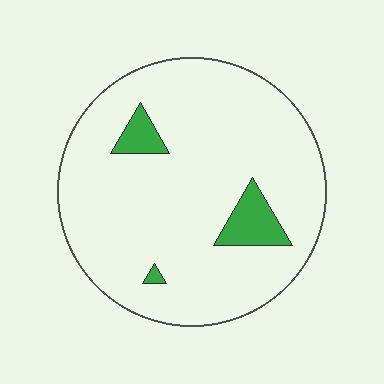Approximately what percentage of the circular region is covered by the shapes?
Approximately 10%.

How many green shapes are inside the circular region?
3.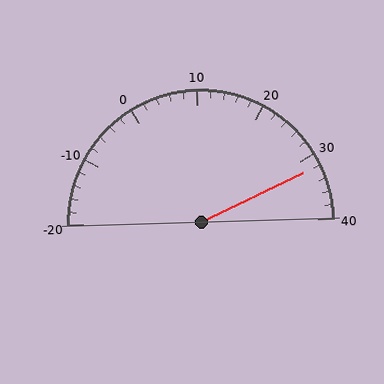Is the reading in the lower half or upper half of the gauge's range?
The reading is in the upper half of the range (-20 to 40).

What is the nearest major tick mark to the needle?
The nearest major tick mark is 30.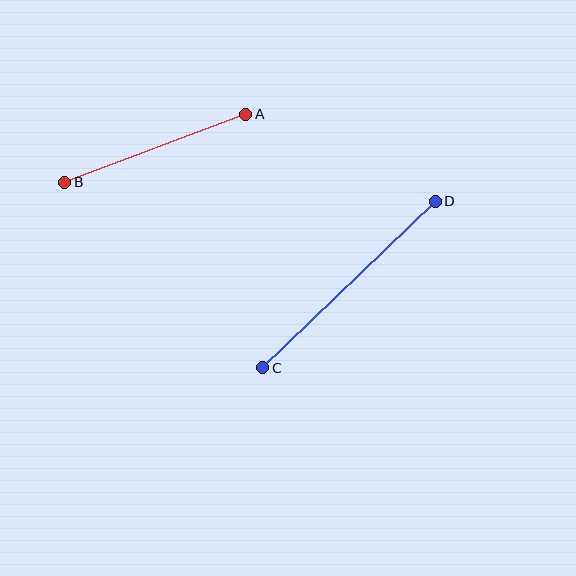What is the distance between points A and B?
The distance is approximately 193 pixels.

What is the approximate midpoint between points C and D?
The midpoint is at approximately (349, 284) pixels.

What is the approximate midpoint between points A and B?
The midpoint is at approximately (155, 148) pixels.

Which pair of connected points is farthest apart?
Points C and D are farthest apart.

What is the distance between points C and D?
The distance is approximately 240 pixels.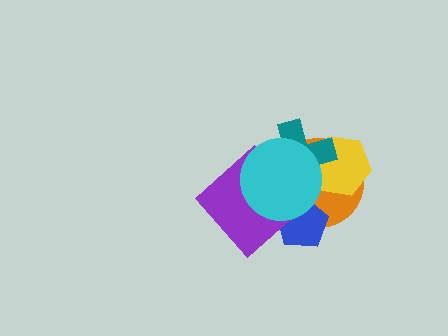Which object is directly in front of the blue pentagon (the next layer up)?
The purple diamond is directly in front of the blue pentagon.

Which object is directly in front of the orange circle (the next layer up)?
The yellow hexagon is directly in front of the orange circle.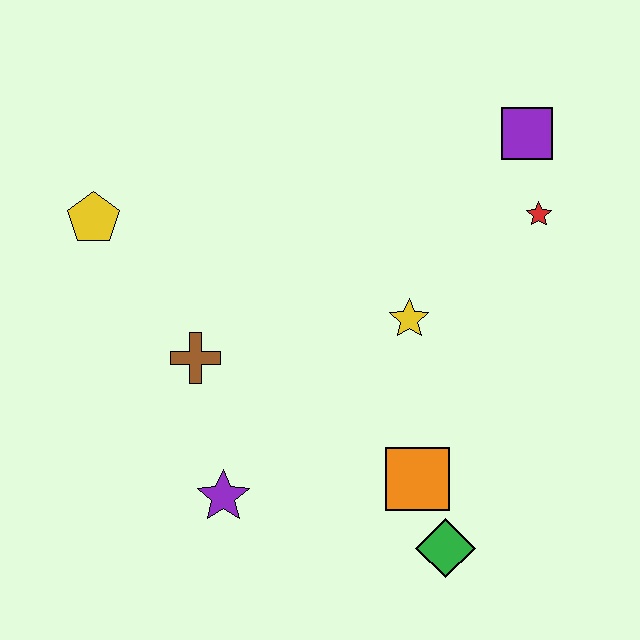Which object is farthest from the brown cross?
The purple square is farthest from the brown cross.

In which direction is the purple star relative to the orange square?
The purple star is to the left of the orange square.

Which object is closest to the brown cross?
The purple star is closest to the brown cross.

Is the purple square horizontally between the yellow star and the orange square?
No